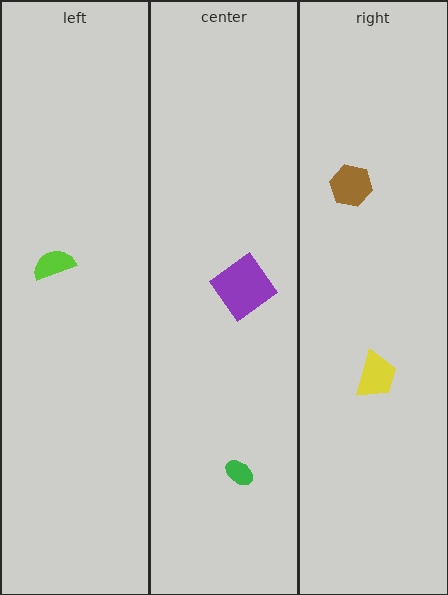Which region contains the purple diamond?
The center region.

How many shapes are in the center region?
2.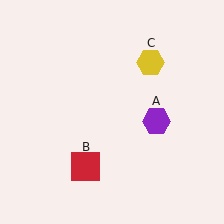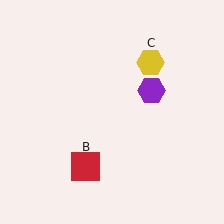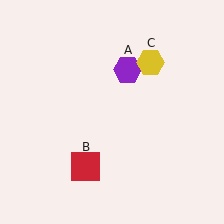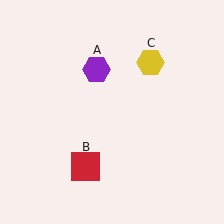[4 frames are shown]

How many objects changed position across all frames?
1 object changed position: purple hexagon (object A).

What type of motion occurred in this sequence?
The purple hexagon (object A) rotated counterclockwise around the center of the scene.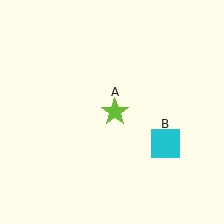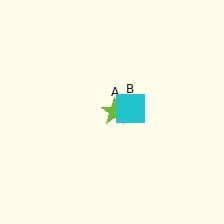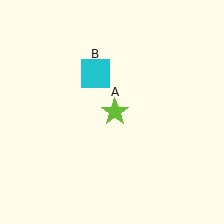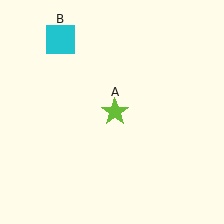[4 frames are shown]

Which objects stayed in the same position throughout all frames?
Lime star (object A) remained stationary.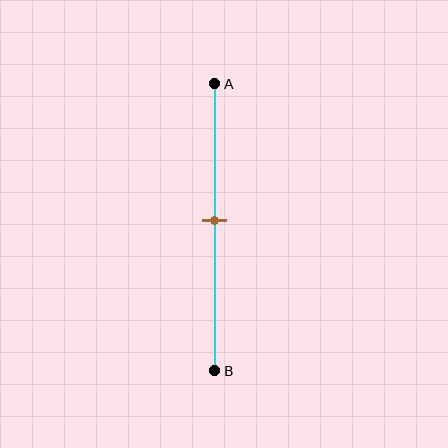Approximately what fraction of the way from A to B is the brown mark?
The brown mark is approximately 50% of the way from A to B.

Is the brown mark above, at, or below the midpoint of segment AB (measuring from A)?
The brown mark is approximately at the midpoint of segment AB.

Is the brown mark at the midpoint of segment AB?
Yes, the mark is approximately at the midpoint.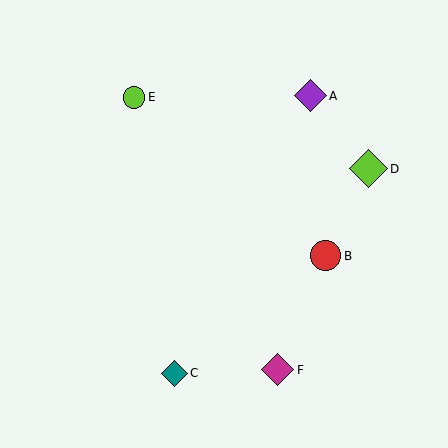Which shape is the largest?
The lime diamond (labeled D) is the largest.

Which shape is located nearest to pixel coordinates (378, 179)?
The lime diamond (labeled D) at (368, 169) is nearest to that location.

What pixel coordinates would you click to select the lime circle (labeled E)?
Click at (134, 97) to select the lime circle E.